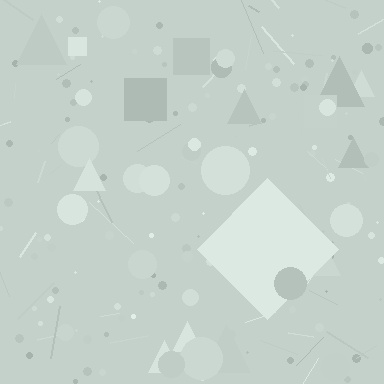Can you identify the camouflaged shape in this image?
The camouflaged shape is a diamond.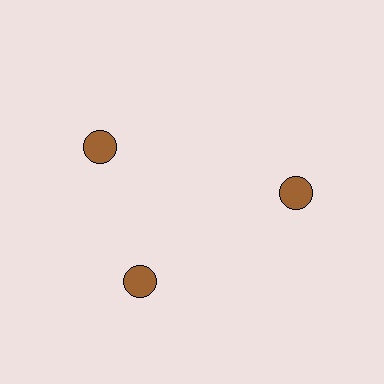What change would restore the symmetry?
The symmetry would be restored by rotating it back into even spacing with its neighbors so that all 3 circles sit at equal angles and equal distance from the center.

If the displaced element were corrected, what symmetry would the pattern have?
It would have 3-fold rotational symmetry — the pattern would map onto itself every 120 degrees.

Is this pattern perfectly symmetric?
No. The 3 brown circles are arranged in a ring, but one element near the 11 o'clock position is rotated out of alignment along the ring, breaking the 3-fold rotational symmetry.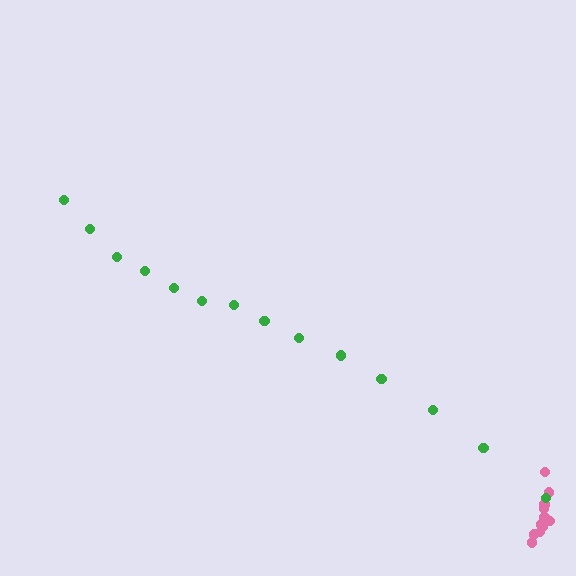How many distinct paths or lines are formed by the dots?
There are 2 distinct paths.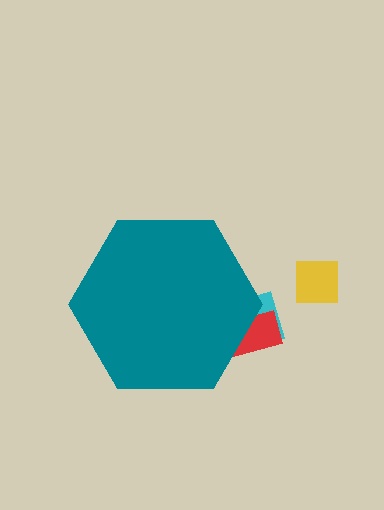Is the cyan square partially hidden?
Yes, the cyan square is partially hidden behind the teal hexagon.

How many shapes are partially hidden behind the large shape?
2 shapes are partially hidden.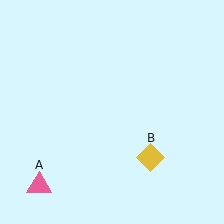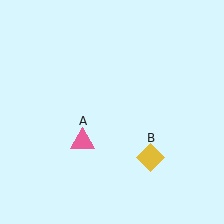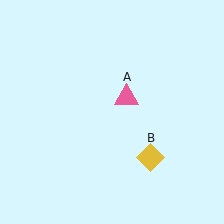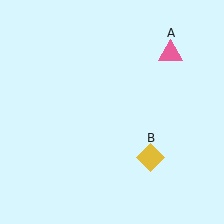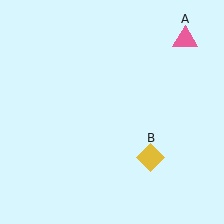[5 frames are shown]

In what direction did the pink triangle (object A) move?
The pink triangle (object A) moved up and to the right.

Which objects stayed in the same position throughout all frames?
Yellow diamond (object B) remained stationary.